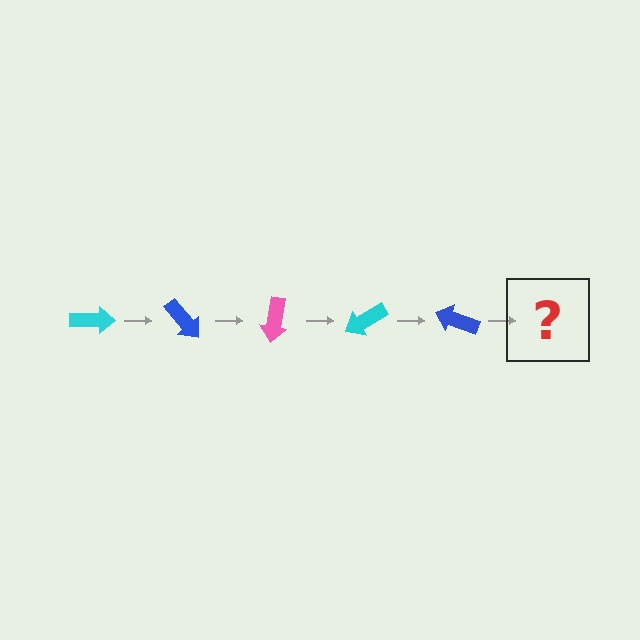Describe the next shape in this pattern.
It should be a pink arrow, rotated 250 degrees from the start.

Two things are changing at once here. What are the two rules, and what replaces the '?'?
The two rules are that it rotates 50 degrees each step and the color cycles through cyan, blue, and pink. The '?' should be a pink arrow, rotated 250 degrees from the start.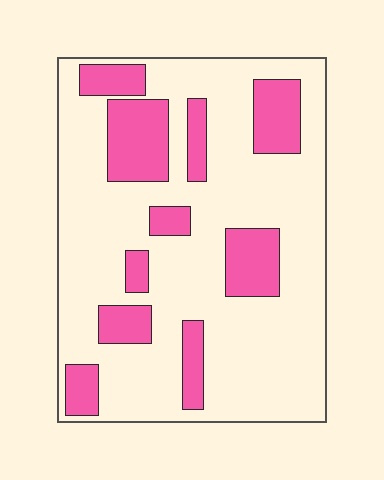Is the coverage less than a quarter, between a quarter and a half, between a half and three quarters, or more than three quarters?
Less than a quarter.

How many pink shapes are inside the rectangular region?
10.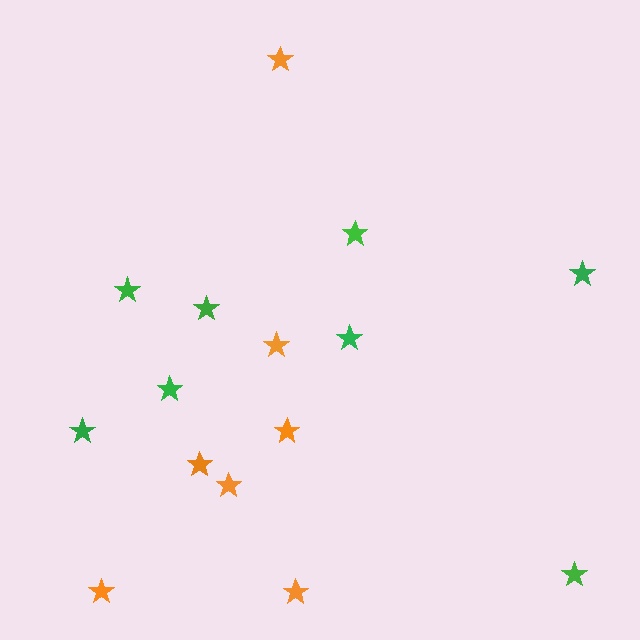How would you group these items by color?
There are 2 groups: one group of green stars (8) and one group of orange stars (7).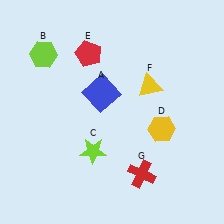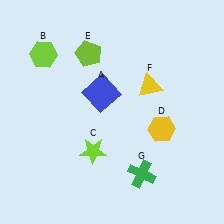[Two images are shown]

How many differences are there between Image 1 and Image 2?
There are 2 differences between the two images.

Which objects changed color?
E changed from red to lime. G changed from red to green.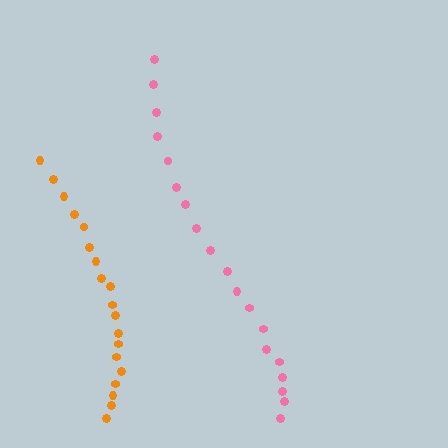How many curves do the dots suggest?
There are 2 distinct paths.